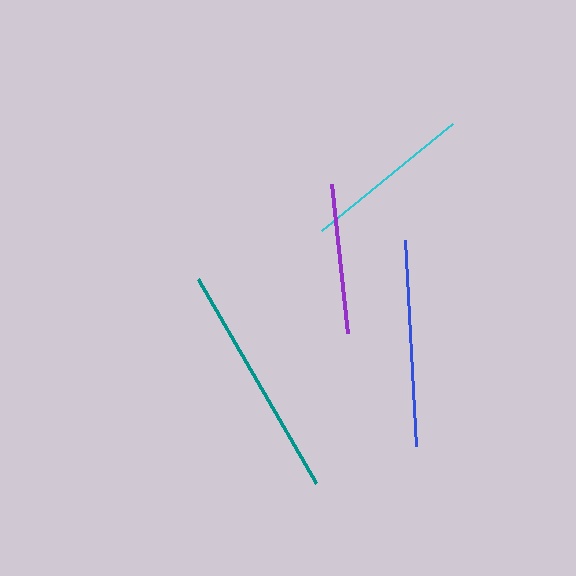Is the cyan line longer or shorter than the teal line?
The teal line is longer than the cyan line.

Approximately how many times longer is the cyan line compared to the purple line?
The cyan line is approximately 1.1 times the length of the purple line.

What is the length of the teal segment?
The teal segment is approximately 235 pixels long.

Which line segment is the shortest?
The purple line is the shortest at approximately 150 pixels.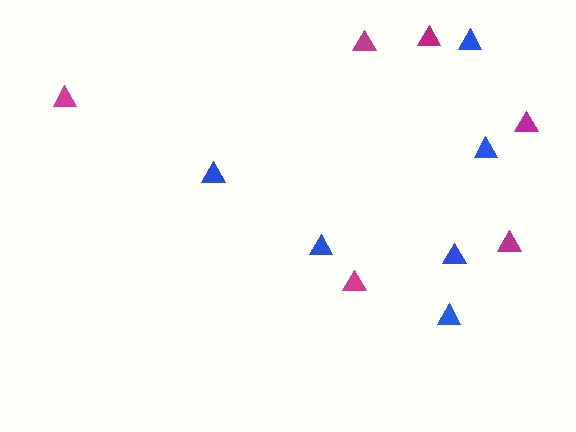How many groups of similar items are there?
There are 2 groups: one group of blue triangles (6) and one group of magenta triangles (6).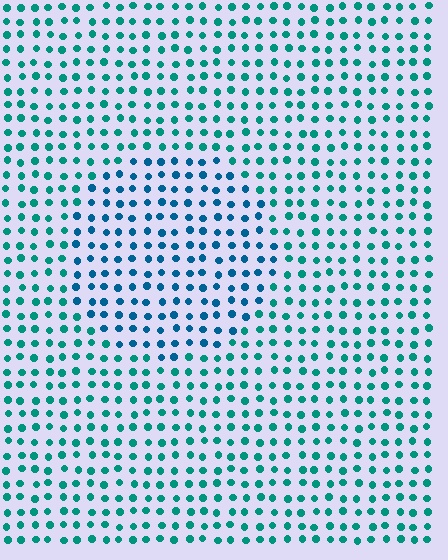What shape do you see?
I see a circle.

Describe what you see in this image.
The image is filled with small teal elements in a uniform arrangement. A circle-shaped region is visible where the elements are tinted to a slightly different hue, forming a subtle color boundary.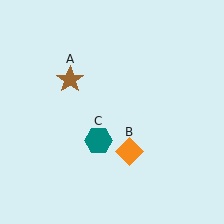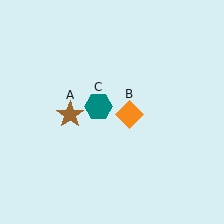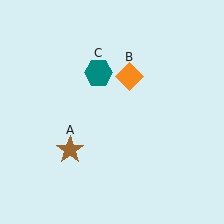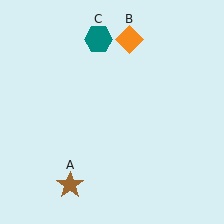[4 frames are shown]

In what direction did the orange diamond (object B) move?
The orange diamond (object B) moved up.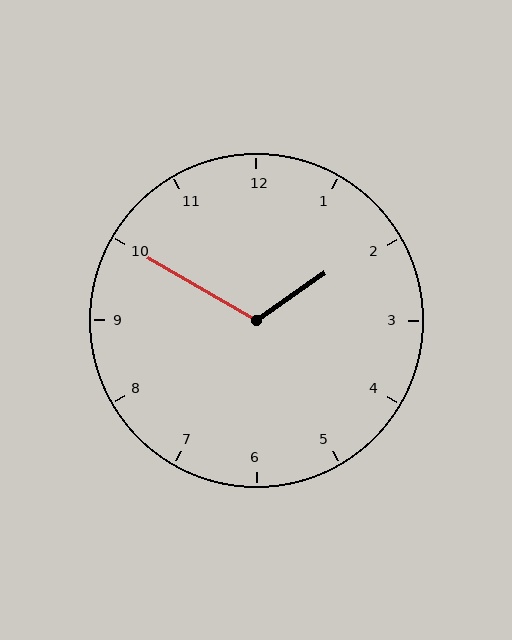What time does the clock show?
1:50.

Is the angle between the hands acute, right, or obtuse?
It is obtuse.